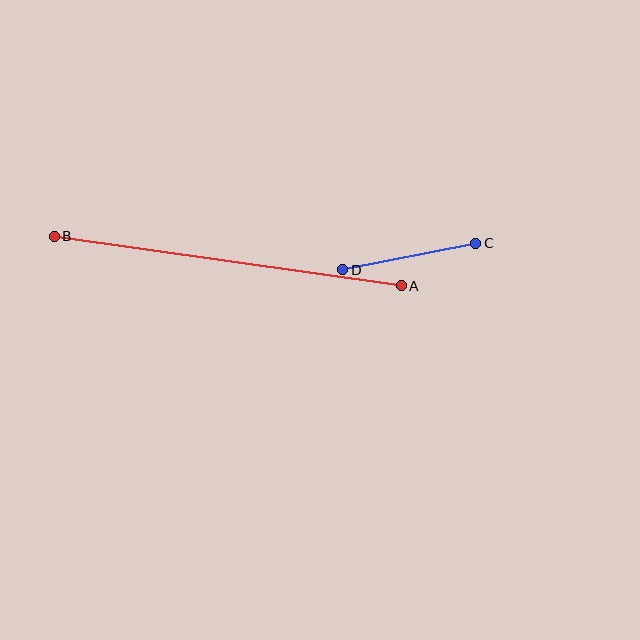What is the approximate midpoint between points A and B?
The midpoint is at approximately (228, 261) pixels.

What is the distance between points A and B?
The distance is approximately 350 pixels.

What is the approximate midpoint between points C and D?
The midpoint is at approximately (409, 257) pixels.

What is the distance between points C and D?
The distance is approximately 135 pixels.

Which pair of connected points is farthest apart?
Points A and B are farthest apart.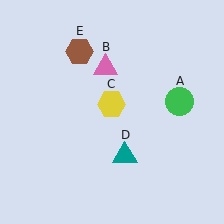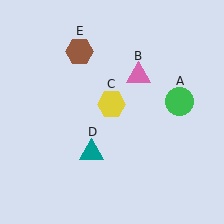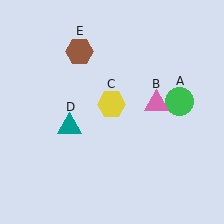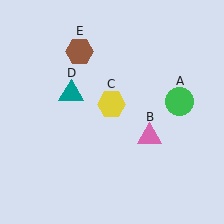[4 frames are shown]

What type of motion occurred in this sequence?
The pink triangle (object B), teal triangle (object D) rotated clockwise around the center of the scene.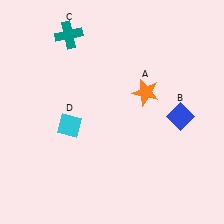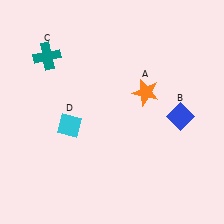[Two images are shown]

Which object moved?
The teal cross (C) moved left.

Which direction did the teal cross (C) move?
The teal cross (C) moved left.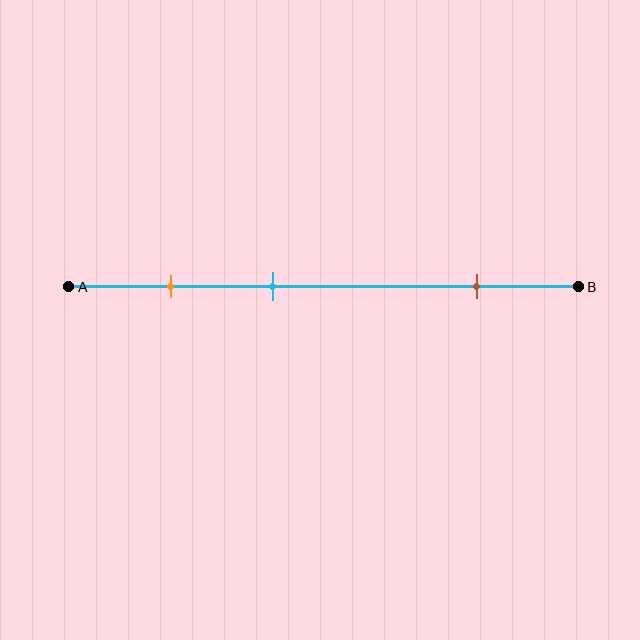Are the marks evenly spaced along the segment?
No, the marks are not evenly spaced.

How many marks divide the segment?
There are 3 marks dividing the segment.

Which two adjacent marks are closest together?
The orange and cyan marks are the closest adjacent pair.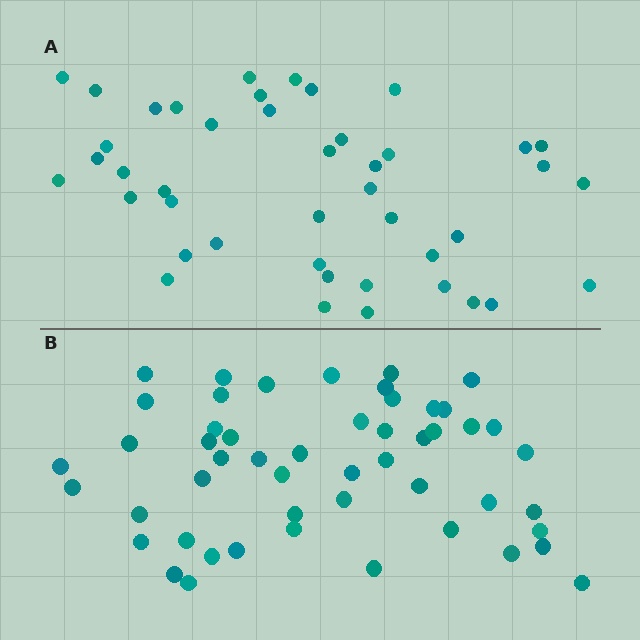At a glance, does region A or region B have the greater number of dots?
Region B (the bottom region) has more dots.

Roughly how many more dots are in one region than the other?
Region B has roughly 8 or so more dots than region A.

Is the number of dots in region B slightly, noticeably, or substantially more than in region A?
Region B has only slightly more — the two regions are fairly close. The ratio is roughly 1.2 to 1.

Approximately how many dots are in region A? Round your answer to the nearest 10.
About 40 dots. (The exact count is 43, which rounds to 40.)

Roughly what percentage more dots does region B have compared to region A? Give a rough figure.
About 20% more.